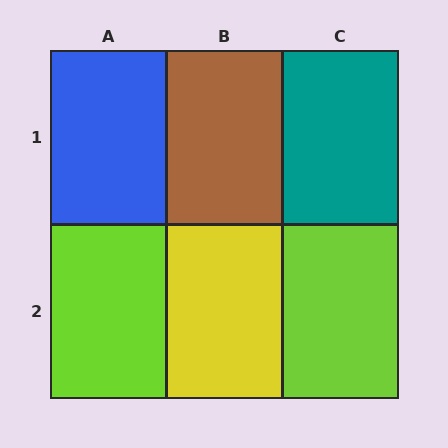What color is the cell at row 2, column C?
Lime.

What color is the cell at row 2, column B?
Yellow.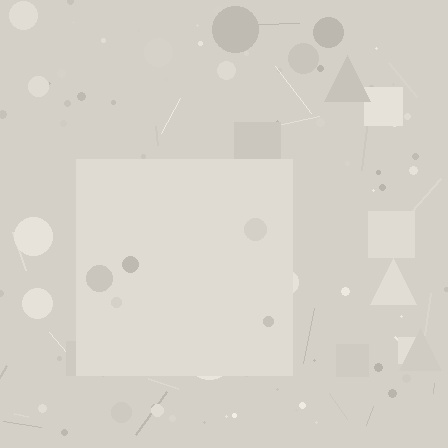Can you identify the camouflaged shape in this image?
The camouflaged shape is a square.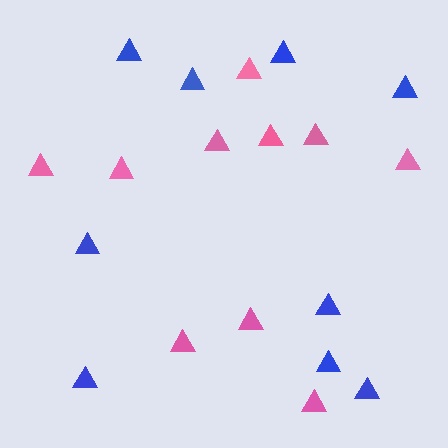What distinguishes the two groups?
There are 2 groups: one group of pink triangles (10) and one group of blue triangles (9).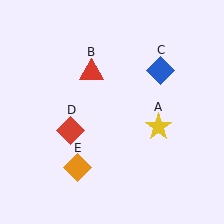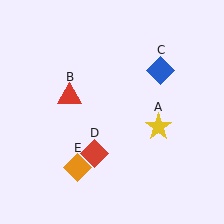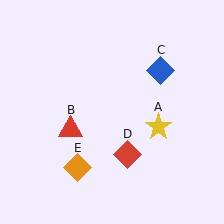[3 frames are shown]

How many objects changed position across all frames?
2 objects changed position: red triangle (object B), red diamond (object D).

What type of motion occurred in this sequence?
The red triangle (object B), red diamond (object D) rotated counterclockwise around the center of the scene.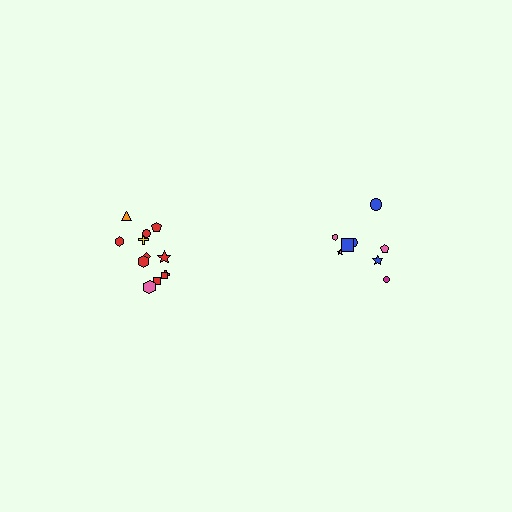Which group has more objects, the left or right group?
The left group.